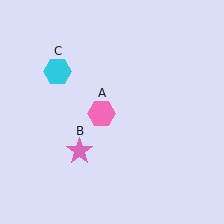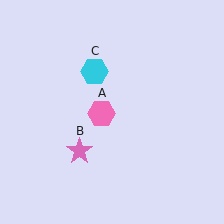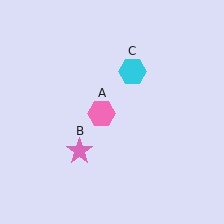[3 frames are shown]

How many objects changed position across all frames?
1 object changed position: cyan hexagon (object C).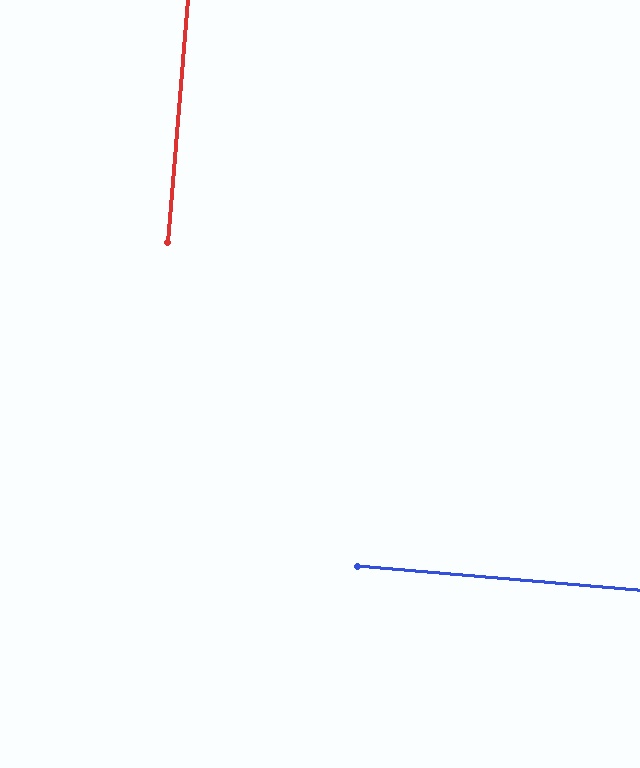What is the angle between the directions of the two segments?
Approximately 90 degrees.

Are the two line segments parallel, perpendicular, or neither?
Perpendicular — they meet at approximately 90°.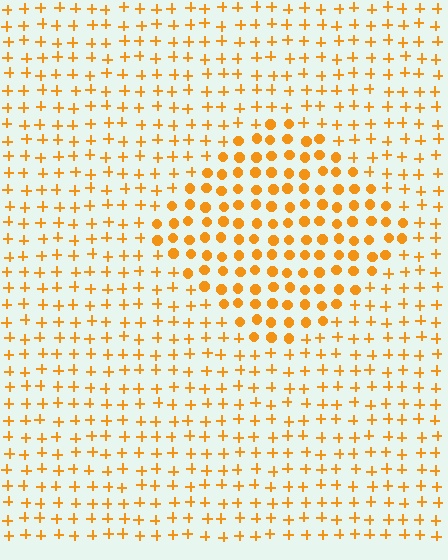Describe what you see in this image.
The image is filled with small orange elements arranged in a uniform grid. A diamond-shaped region contains circles, while the surrounding area contains plus signs. The boundary is defined purely by the change in element shape.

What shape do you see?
I see a diamond.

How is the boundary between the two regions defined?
The boundary is defined by a change in element shape: circles inside vs. plus signs outside. All elements share the same color and spacing.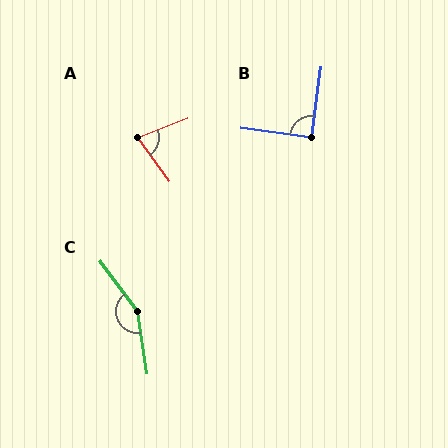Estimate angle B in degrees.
Approximately 90 degrees.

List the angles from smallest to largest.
A (75°), B (90°), C (152°).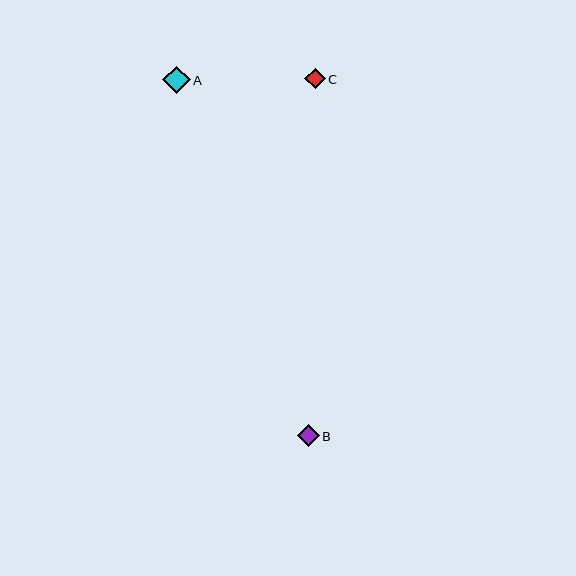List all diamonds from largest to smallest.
From largest to smallest: A, B, C.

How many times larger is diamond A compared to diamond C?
Diamond A is approximately 1.3 times the size of diamond C.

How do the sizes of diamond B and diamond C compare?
Diamond B and diamond C are approximately the same size.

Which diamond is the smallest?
Diamond C is the smallest with a size of approximately 20 pixels.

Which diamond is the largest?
Diamond A is the largest with a size of approximately 27 pixels.